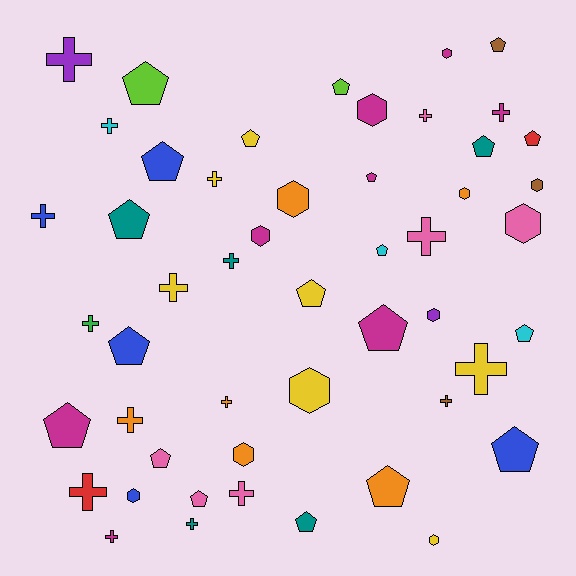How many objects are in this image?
There are 50 objects.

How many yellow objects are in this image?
There are 7 yellow objects.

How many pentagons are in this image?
There are 20 pentagons.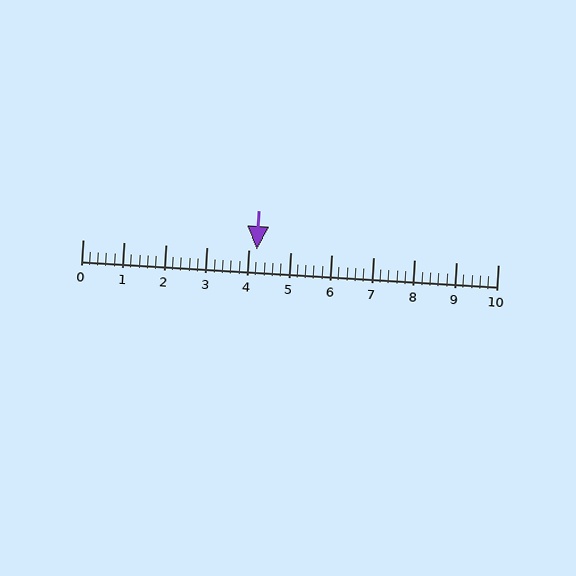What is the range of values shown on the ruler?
The ruler shows values from 0 to 10.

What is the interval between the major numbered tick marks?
The major tick marks are spaced 1 units apart.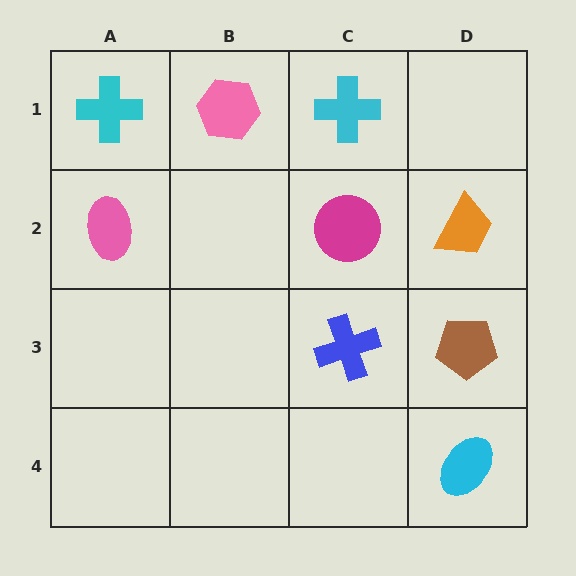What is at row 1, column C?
A cyan cross.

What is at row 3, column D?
A brown pentagon.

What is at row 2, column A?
A pink ellipse.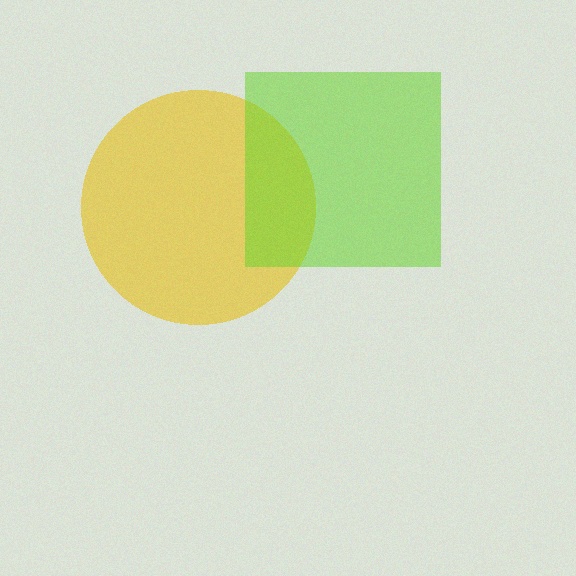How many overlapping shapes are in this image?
There are 2 overlapping shapes in the image.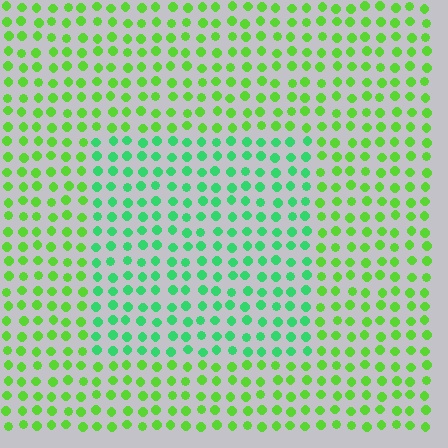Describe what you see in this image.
The image is filled with small lime elements in a uniform arrangement. A rectangle-shaped region is visible where the elements are tinted to a slightly different hue, forming a subtle color boundary.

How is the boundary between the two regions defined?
The boundary is defined purely by a slight shift in hue (about 36 degrees). Spacing, size, and orientation are identical on both sides.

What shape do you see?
I see a rectangle.